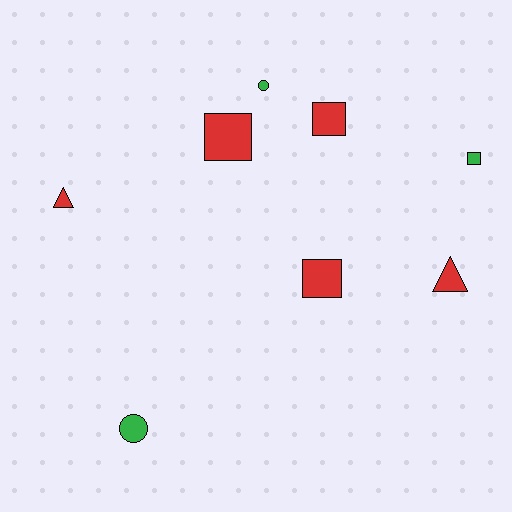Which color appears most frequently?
Red, with 5 objects.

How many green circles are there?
There are 2 green circles.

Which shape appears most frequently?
Square, with 4 objects.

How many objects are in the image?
There are 8 objects.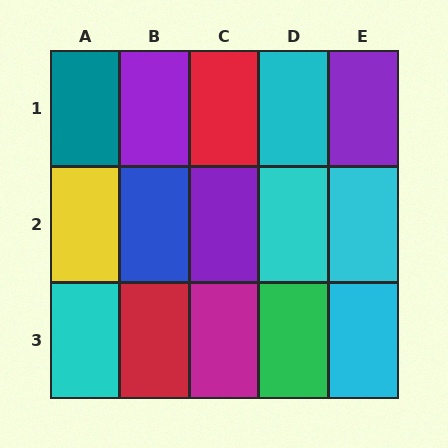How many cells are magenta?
1 cell is magenta.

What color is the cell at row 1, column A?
Teal.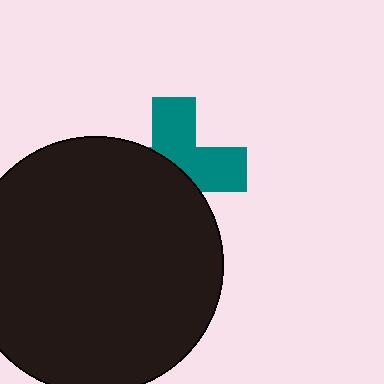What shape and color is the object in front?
The object in front is a black circle.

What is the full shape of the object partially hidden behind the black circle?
The partially hidden object is a teal cross.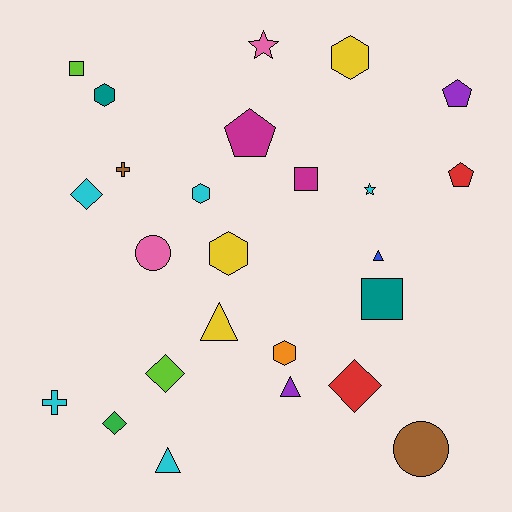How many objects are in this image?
There are 25 objects.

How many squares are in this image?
There are 3 squares.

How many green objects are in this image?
There is 1 green object.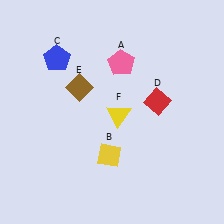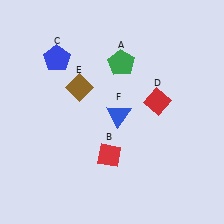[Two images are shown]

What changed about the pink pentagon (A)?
In Image 1, A is pink. In Image 2, it changed to green.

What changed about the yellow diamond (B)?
In Image 1, B is yellow. In Image 2, it changed to red.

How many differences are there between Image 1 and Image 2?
There are 3 differences between the two images.